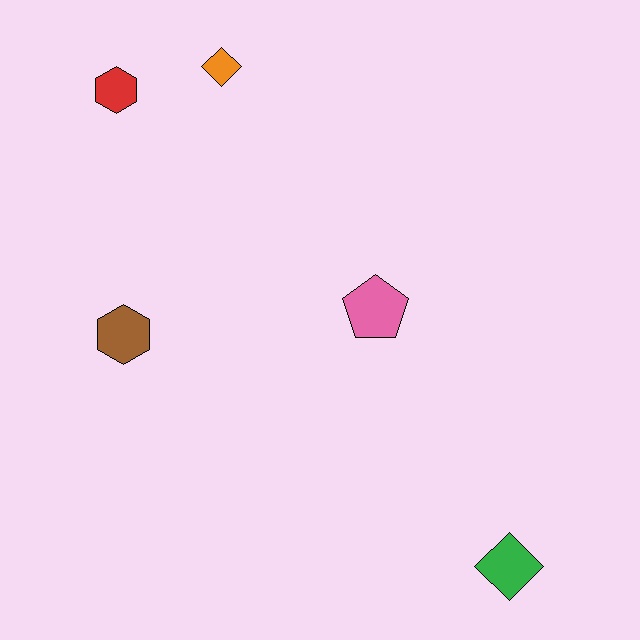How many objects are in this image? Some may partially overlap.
There are 5 objects.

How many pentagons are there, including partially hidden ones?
There is 1 pentagon.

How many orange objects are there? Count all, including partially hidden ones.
There is 1 orange object.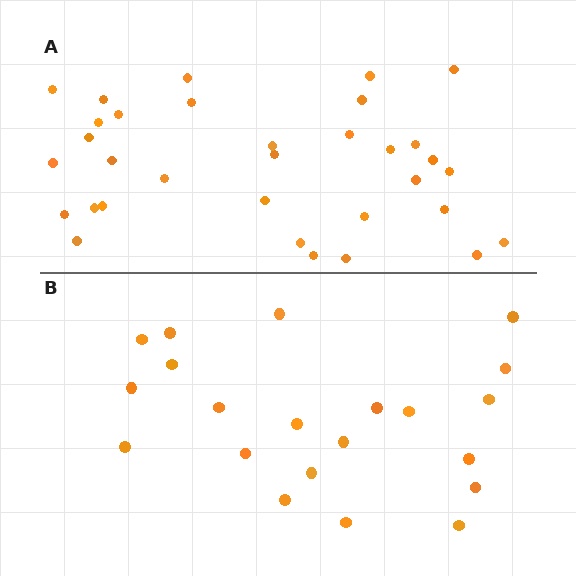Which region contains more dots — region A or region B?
Region A (the top region) has more dots.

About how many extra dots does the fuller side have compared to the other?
Region A has roughly 12 or so more dots than region B.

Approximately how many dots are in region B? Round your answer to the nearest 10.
About 20 dots. (The exact count is 21, which rounds to 20.)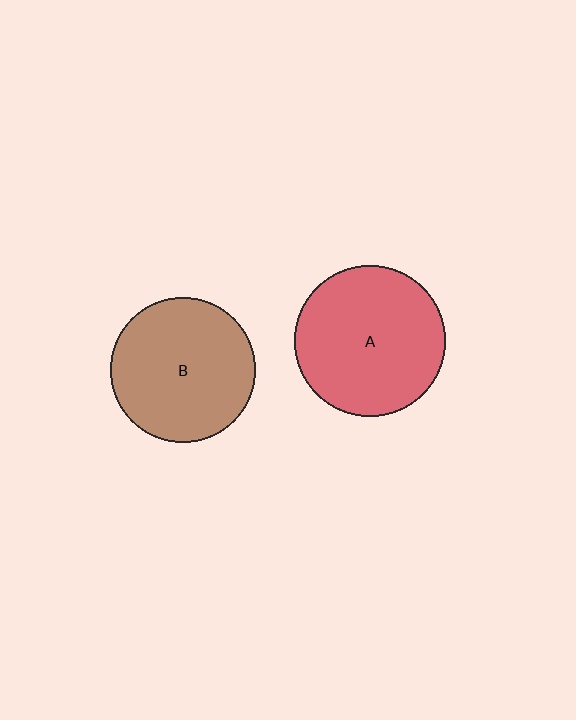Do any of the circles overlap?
No, none of the circles overlap.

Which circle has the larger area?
Circle A (red).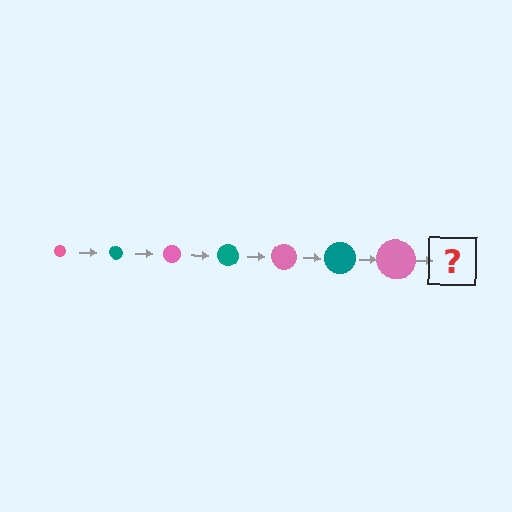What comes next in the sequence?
The next element should be a teal circle, larger than the previous one.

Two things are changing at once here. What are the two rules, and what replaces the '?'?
The two rules are that the circle grows larger each step and the color cycles through pink and teal. The '?' should be a teal circle, larger than the previous one.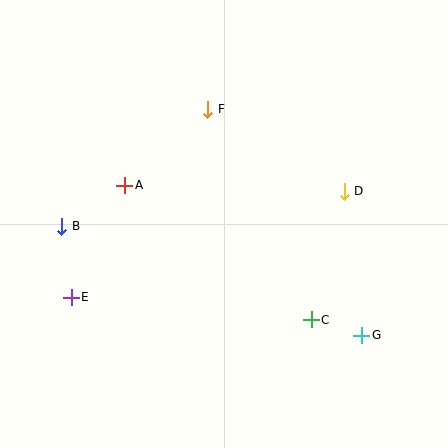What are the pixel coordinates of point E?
Point E is at (71, 297).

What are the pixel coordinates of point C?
Point C is at (311, 320).